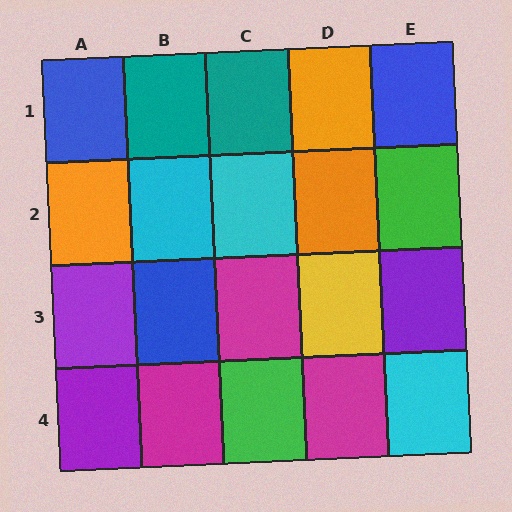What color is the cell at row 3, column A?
Purple.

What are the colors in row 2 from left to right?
Orange, cyan, cyan, orange, green.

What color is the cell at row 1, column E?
Blue.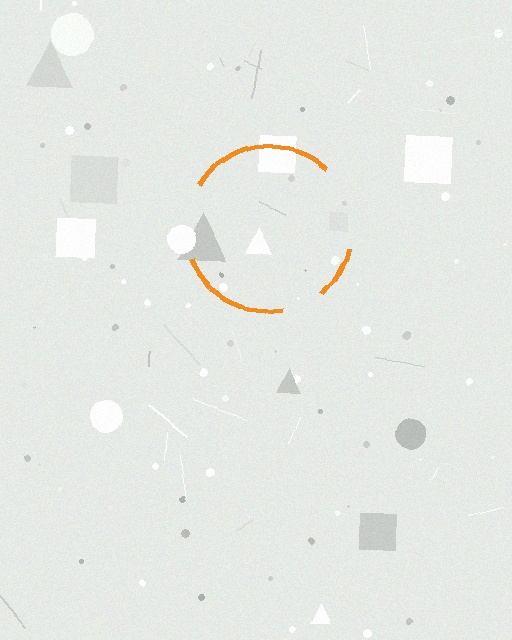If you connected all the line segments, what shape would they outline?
They would outline a circle.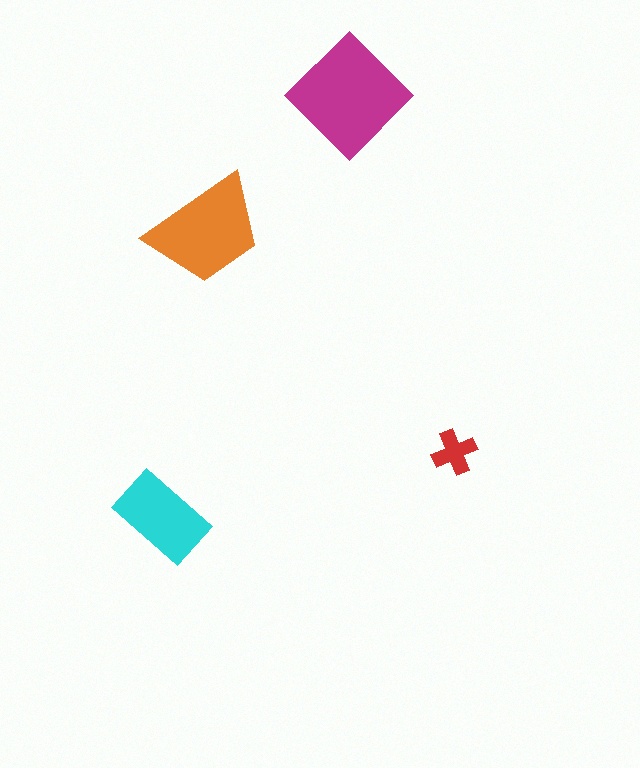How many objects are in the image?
There are 4 objects in the image.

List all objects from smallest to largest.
The red cross, the cyan rectangle, the orange trapezoid, the magenta diamond.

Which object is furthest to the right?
The red cross is rightmost.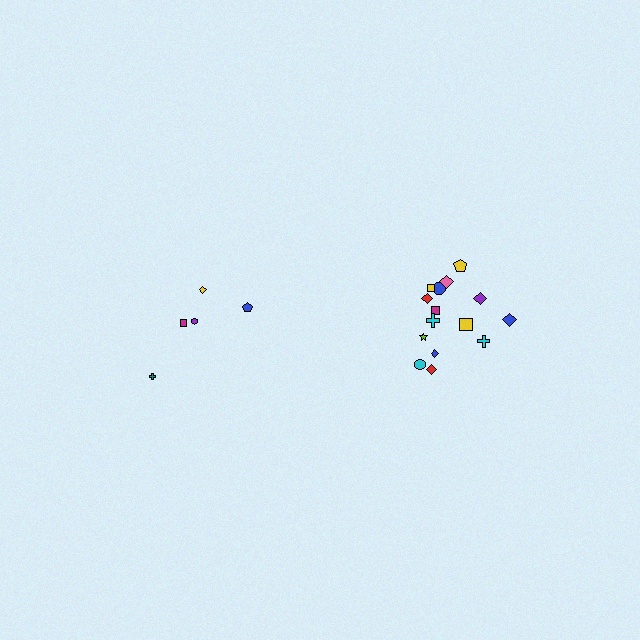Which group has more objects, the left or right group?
The right group.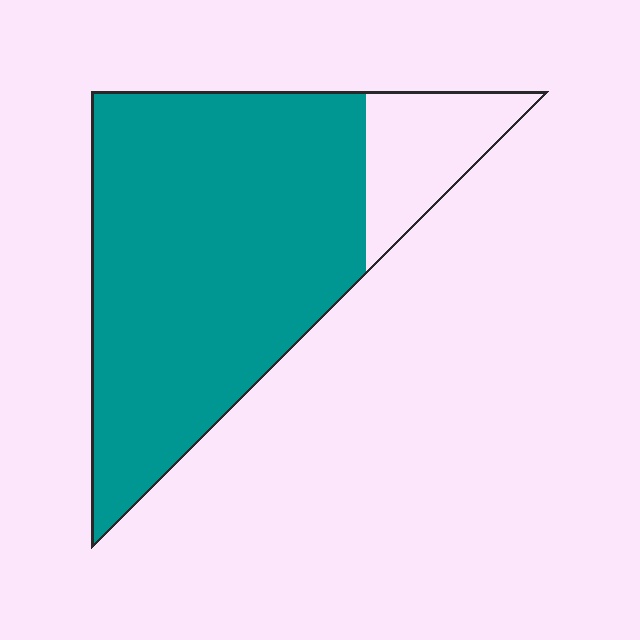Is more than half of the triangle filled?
Yes.